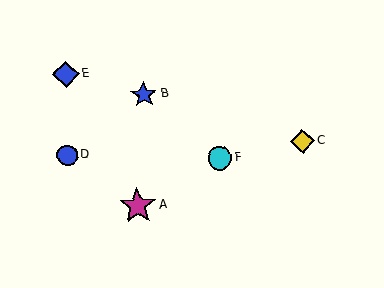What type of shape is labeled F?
Shape F is a cyan circle.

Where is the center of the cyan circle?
The center of the cyan circle is at (220, 158).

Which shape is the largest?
The magenta star (labeled A) is the largest.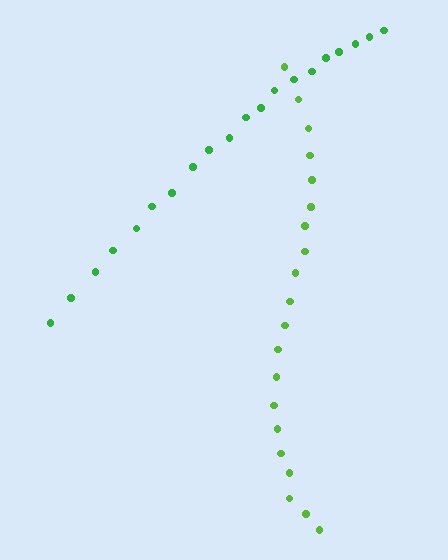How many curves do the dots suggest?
There are 2 distinct paths.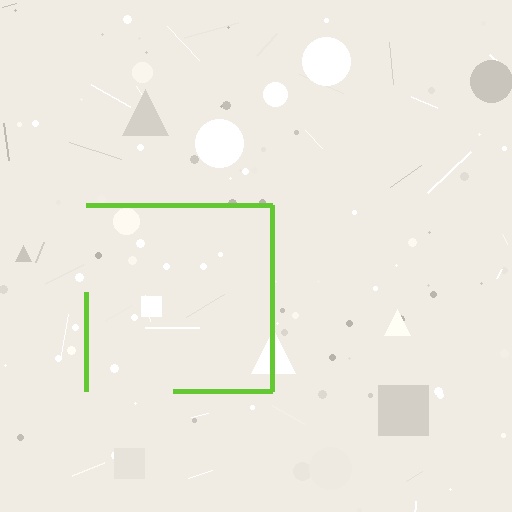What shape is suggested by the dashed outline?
The dashed outline suggests a square.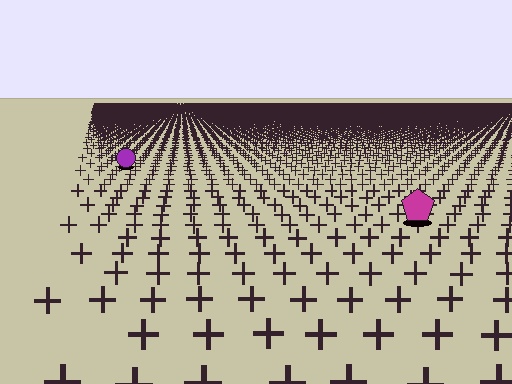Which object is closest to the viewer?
The magenta pentagon is closest. The texture marks near it are larger and more spread out.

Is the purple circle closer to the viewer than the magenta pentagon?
No. The magenta pentagon is closer — you can tell from the texture gradient: the ground texture is coarser near it.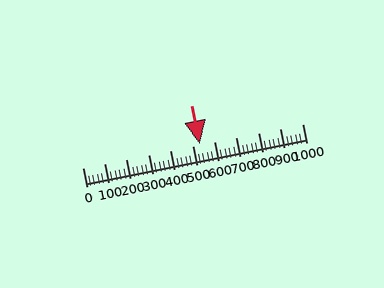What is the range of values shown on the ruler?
The ruler shows values from 0 to 1000.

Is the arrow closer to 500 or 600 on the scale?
The arrow is closer to 500.